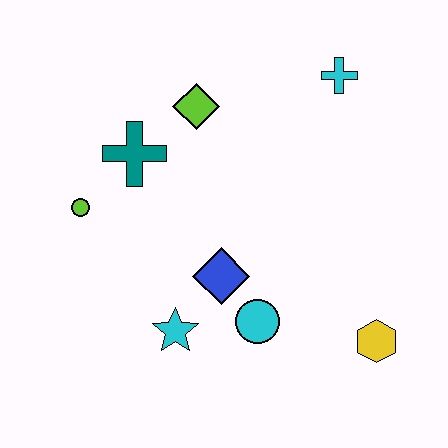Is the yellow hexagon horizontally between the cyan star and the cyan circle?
No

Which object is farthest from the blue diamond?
The cyan cross is farthest from the blue diamond.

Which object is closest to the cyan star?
The blue diamond is closest to the cyan star.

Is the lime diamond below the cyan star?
No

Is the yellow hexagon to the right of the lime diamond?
Yes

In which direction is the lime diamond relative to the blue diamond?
The lime diamond is above the blue diamond.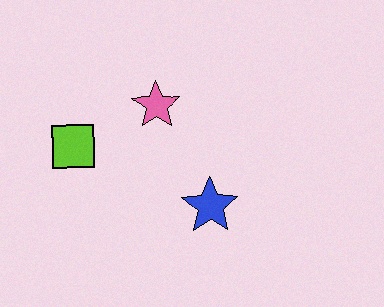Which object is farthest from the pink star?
The blue star is farthest from the pink star.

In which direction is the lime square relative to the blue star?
The lime square is to the left of the blue star.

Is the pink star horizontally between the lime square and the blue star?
Yes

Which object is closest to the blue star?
The pink star is closest to the blue star.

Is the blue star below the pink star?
Yes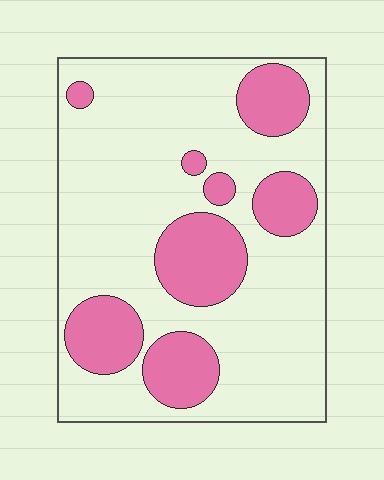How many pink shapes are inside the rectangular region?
8.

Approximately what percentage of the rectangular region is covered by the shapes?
Approximately 25%.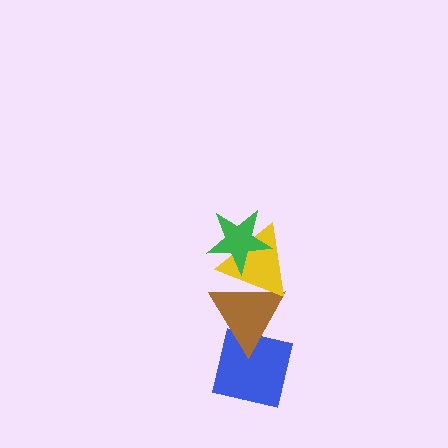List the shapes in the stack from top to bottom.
From top to bottom: the green star, the yellow triangle, the brown triangle, the blue square.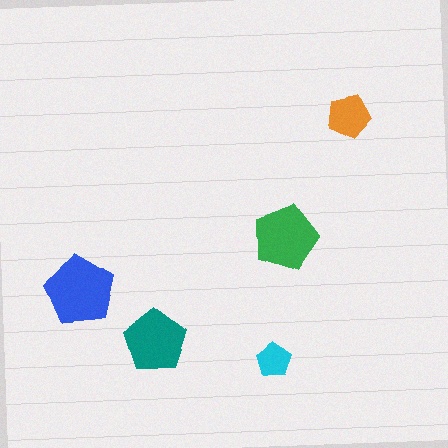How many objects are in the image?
There are 5 objects in the image.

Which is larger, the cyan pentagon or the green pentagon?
The green one.